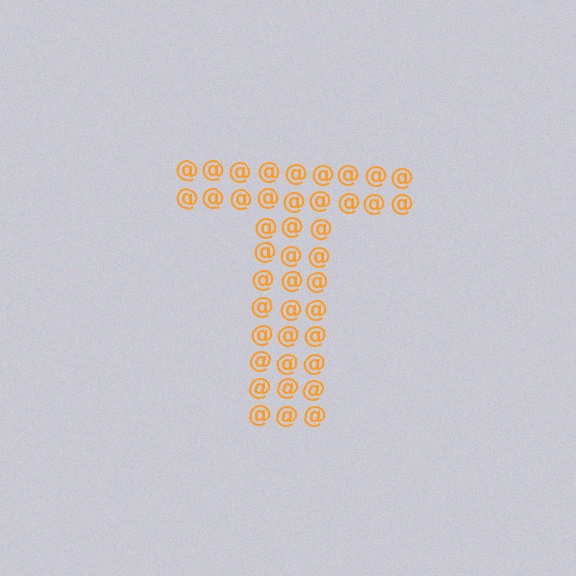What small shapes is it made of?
It is made of small at signs.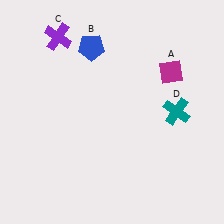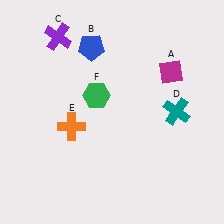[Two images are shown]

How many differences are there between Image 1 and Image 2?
There are 2 differences between the two images.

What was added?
An orange cross (E), a green hexagon (F) were added in Image 2.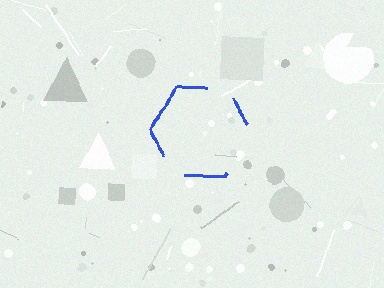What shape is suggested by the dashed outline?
The dashed outline suggests a hexagon.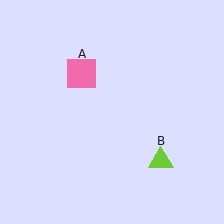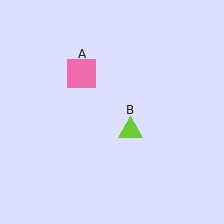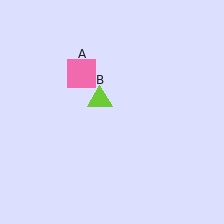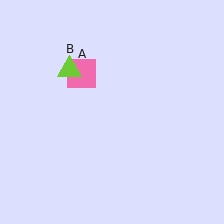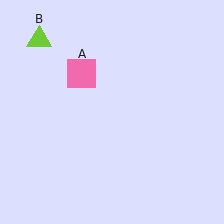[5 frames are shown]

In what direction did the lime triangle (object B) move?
The lime triangle (object B) moved up and to the left.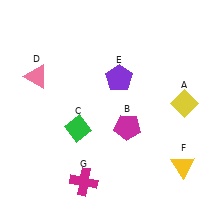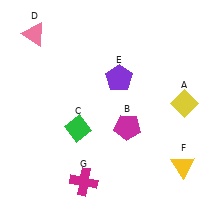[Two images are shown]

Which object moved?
The pink triangle (D) moved up.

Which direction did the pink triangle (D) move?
The pink triangle (D) moved up.